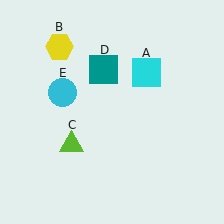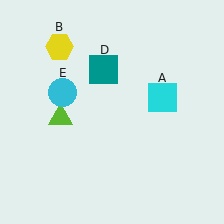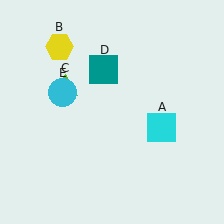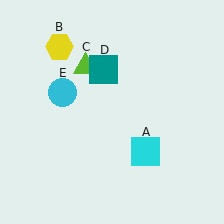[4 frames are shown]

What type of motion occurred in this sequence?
The cyan square (object A), lime triangle (object C) rotated clockwise around the center of the scene.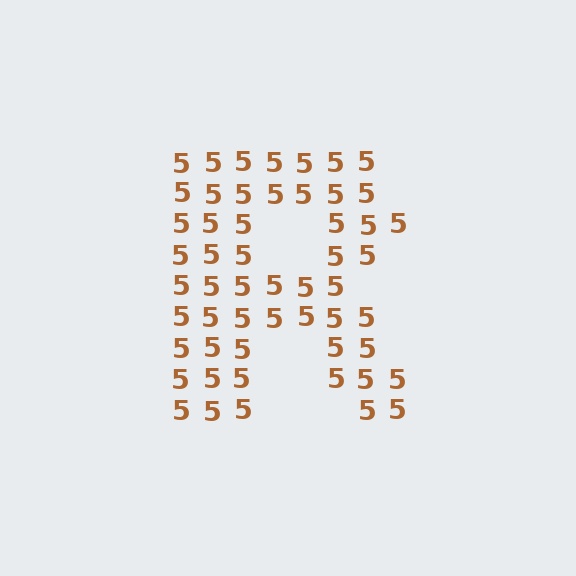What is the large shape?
The large shape is the letter R.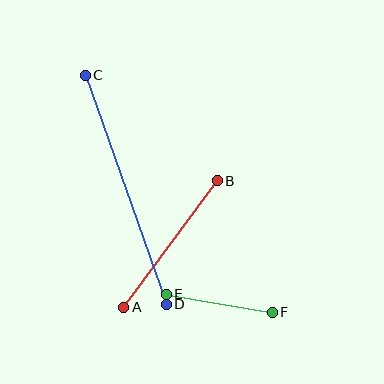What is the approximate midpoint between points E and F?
The midpoint is at approximately (219, 303) pixels.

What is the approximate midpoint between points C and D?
The midpoint is at approximately (126, 190) pixels.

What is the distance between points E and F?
The distance is approximately 108 pixels.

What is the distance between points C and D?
The distance is approximately 243 pixels.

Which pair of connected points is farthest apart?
Points C and D are farthest apart.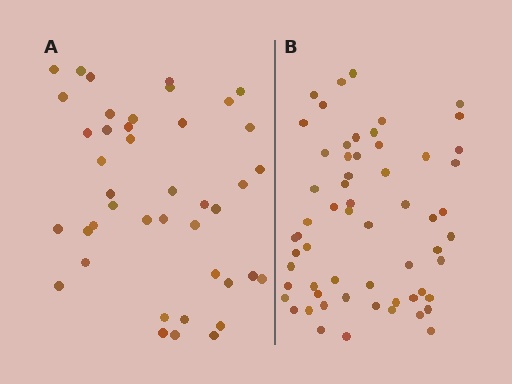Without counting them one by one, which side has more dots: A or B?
Region B (the right region) has more dots.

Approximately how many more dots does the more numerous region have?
Region B has approximately 20 more dots than region A.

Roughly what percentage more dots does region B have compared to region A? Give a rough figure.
About 45% more.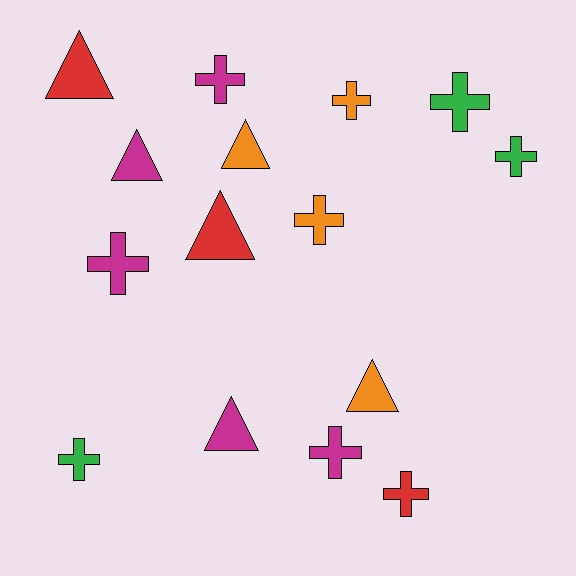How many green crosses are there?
There are 3 green crosses.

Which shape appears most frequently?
Cross, with 9 objects.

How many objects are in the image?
There are 15 objects.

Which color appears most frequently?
Magenta, with 5 objects.